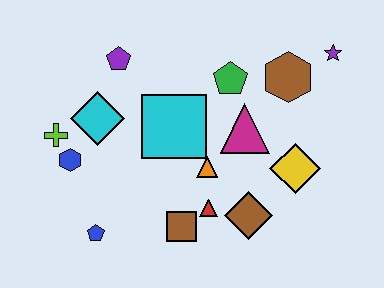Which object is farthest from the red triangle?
The purple star is farthest from the red triangle.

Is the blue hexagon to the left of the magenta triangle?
Yes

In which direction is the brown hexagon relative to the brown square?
The brown hexagon is above the brown square.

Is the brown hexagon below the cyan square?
No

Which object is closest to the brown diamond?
The red triangle is closest to the brown diamond.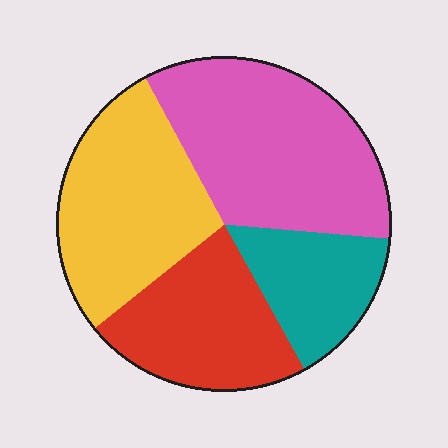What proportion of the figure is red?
Red takes up about one fifth (1/5) of the figure.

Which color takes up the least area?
Teal, at roughly 15%.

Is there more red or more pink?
Pink.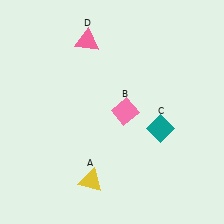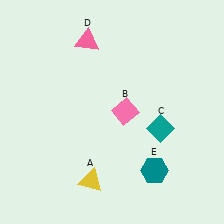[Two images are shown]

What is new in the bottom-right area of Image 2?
A teal hexagon (E) was added in the bottom-right area of Image 2.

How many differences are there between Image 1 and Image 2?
There is 1 difference between the two images.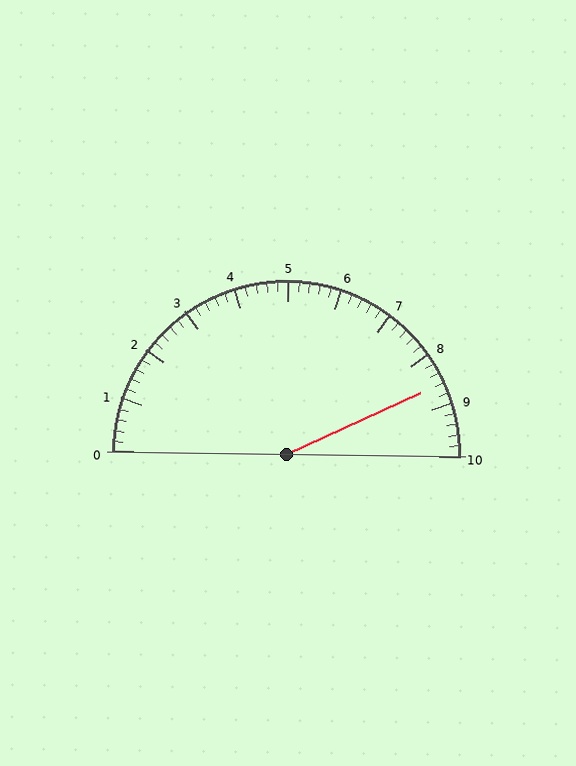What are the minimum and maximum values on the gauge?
The gauge ranges from 0 to 10.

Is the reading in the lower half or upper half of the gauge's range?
The reading is in the upper half of the range (0 to 10).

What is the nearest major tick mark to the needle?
The nearest major tick mark is 9.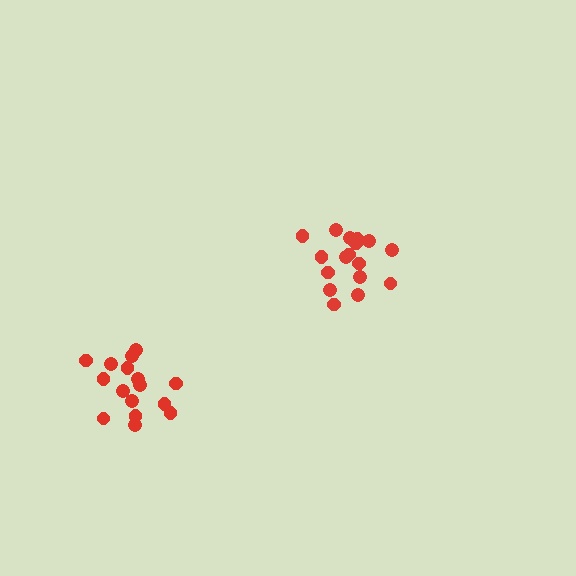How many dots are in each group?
Group 1: 17 dots, Group 2: 16 dots (33 total).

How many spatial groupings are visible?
There are 2 spatial groupings.